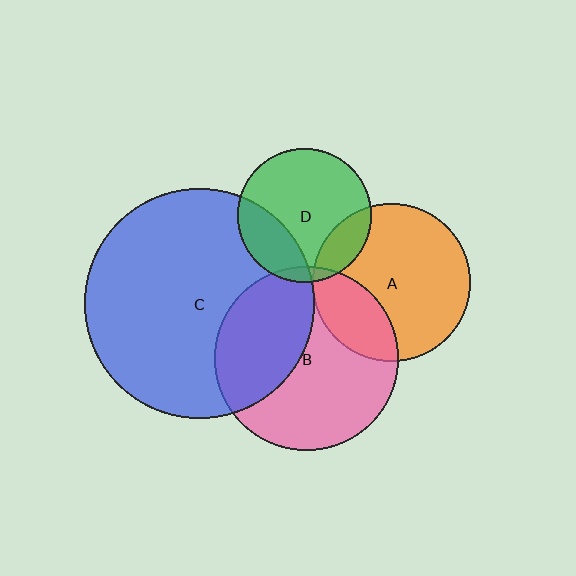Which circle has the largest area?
Circle C (blue).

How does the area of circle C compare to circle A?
Approximately 2.1 times.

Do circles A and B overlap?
Yes.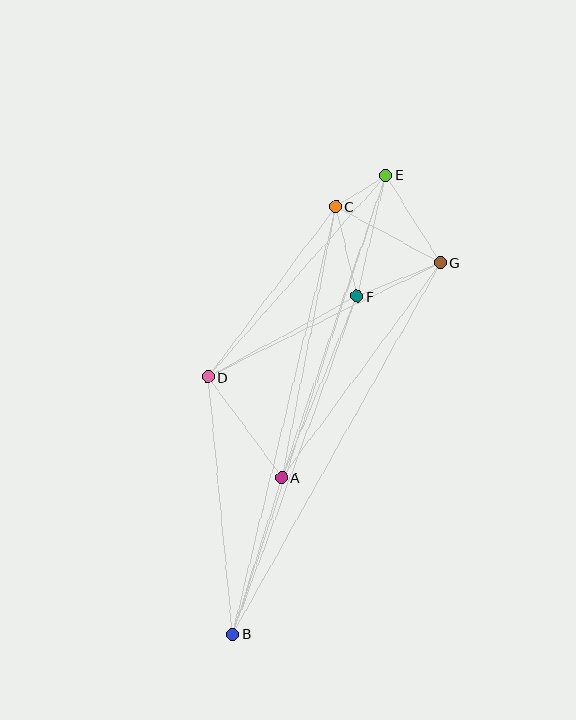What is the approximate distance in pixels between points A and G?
The distance between A and G is approximately 268 pixels.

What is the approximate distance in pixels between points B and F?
The distance between B and F is approximately 360 pixels.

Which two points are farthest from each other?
Points B and E are farthest from each other.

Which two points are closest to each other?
Points C and E are closest to each other.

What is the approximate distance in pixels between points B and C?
The distance between B and C is approximately 439 pixels.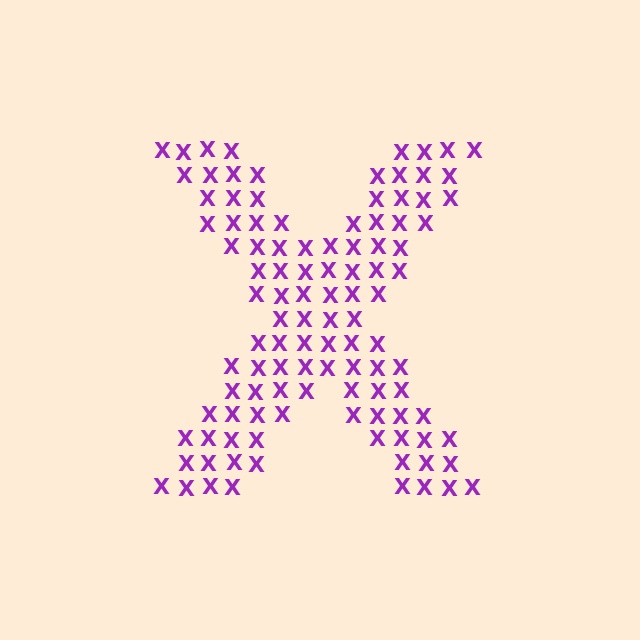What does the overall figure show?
The overall figure shows the letter X.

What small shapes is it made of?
It is made of small letter X's.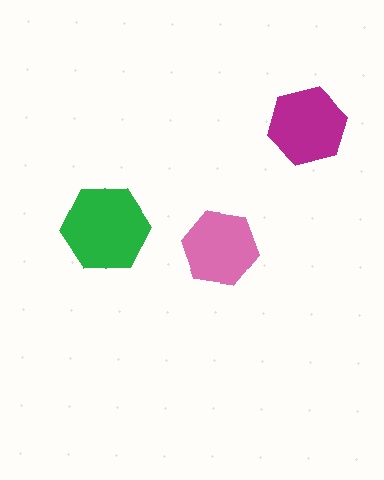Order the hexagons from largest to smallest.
the green one, the magenta one, the pink one.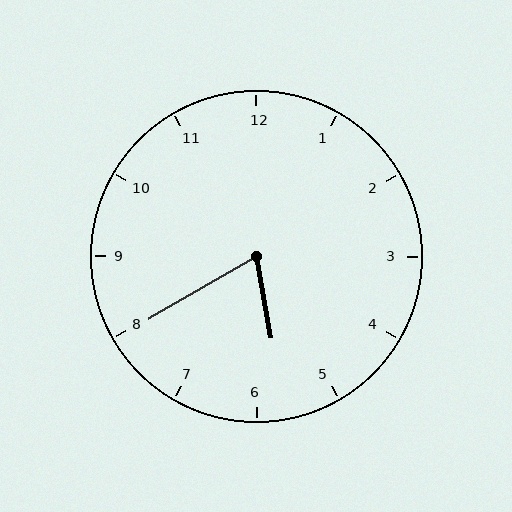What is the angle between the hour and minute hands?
Approximately 70 degrees.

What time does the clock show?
5:40.